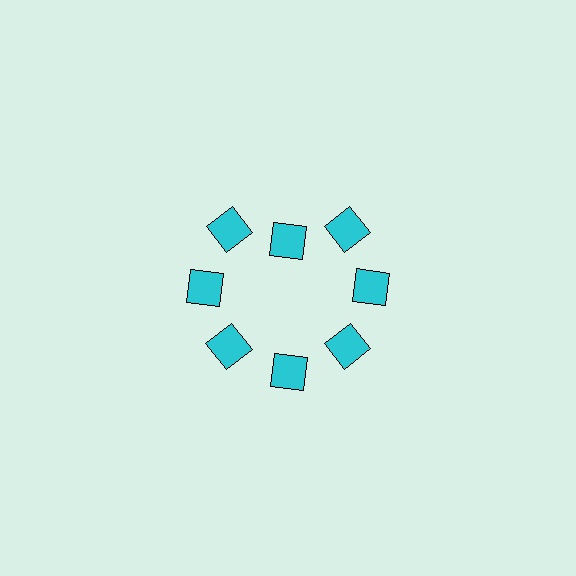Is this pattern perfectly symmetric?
No. The 8 cyan diamonds are arranged in a ring, but one element near the 12 o'clock position is pulled inward toward the center, breaking the 8-fold rotational symmetry.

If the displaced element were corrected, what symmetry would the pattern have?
It would have 8-fold rotational symmetry — the pattern would map onto itself every 45 degrees.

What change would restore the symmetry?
The symmetry would be restored by moving it outward, back onto the ring so that all 8 diamonds sit at equal angles and equal distance from the center.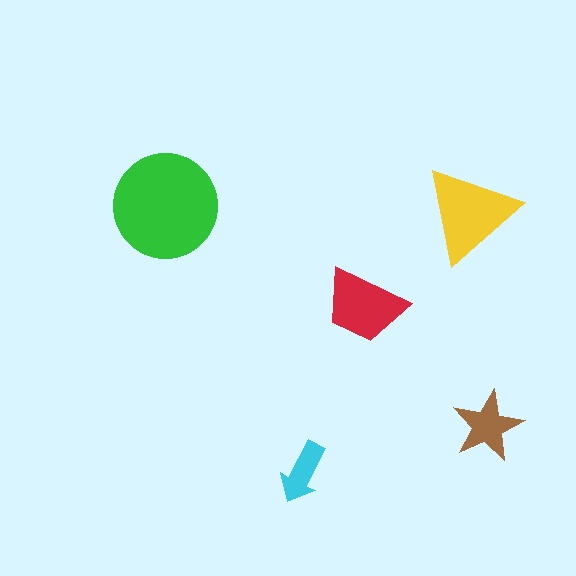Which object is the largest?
The green circle.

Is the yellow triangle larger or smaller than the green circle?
Smaller.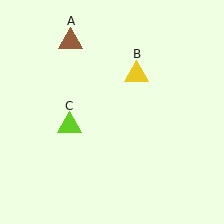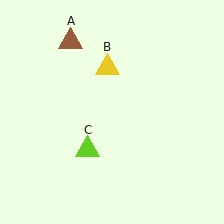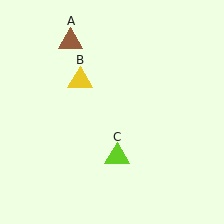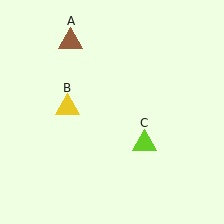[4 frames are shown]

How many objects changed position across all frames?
2 objects changed position: yellow triangle (object B), lime triangle (object C).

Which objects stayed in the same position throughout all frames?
Brown triangle (object A) remained stationary.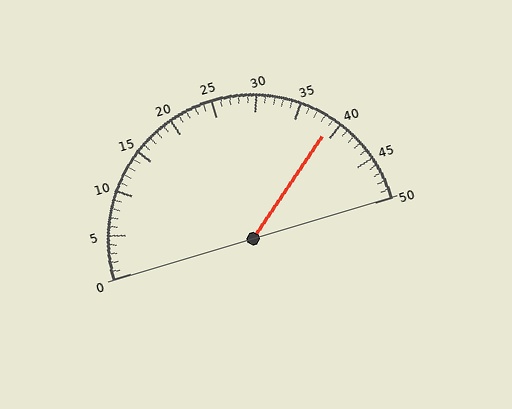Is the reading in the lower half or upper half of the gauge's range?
The reading is in the upper half of the range (0 to 50).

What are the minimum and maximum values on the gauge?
The gauge ranges from 0 to 50.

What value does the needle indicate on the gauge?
The needle indicates approximately 39.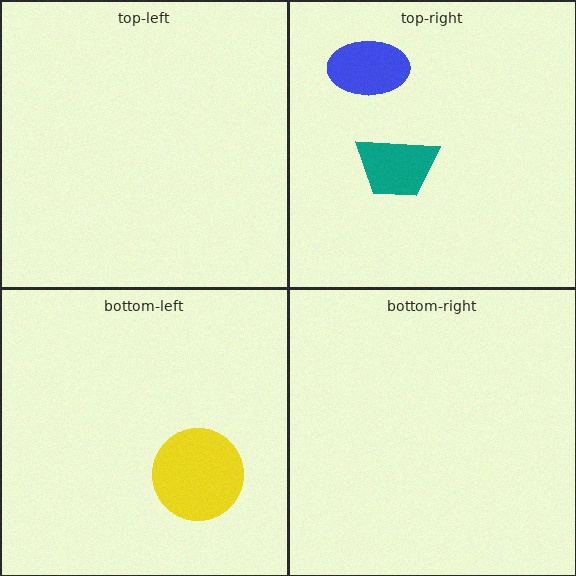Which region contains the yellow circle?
The bottom-left region.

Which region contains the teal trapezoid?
The top-right region.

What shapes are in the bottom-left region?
The yellow circle.